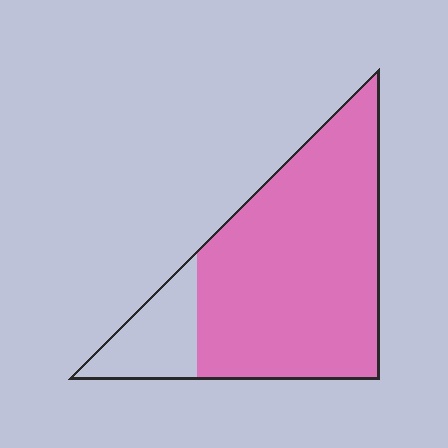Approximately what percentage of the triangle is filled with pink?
Approximately 85%.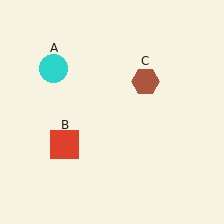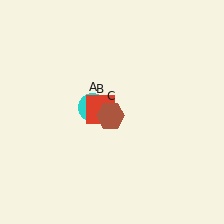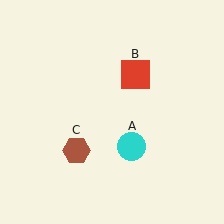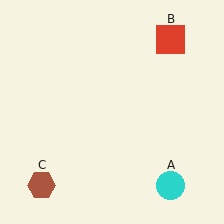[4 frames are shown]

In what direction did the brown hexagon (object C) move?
The brown hexagon (object C) moved down and to the left.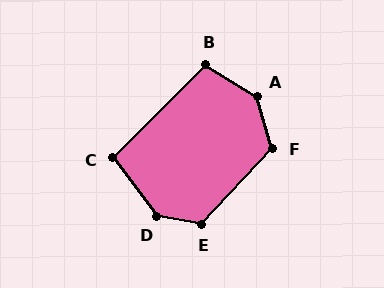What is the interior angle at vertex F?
Approximately 120 degrees (obtuse).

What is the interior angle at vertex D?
Approximately 136 degrees (obtuse).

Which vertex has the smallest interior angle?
C, at approximately 98 degrees.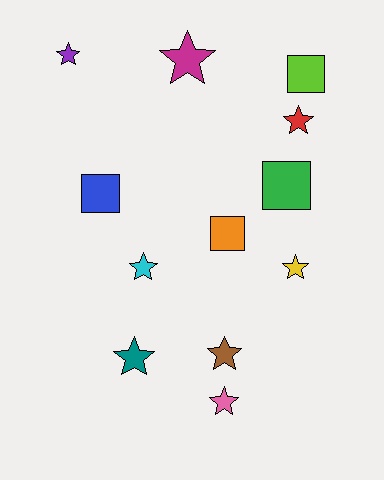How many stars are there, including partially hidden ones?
There are 8 stars.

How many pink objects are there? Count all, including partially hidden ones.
There is 1 pink object.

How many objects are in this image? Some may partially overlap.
There are 12 objects.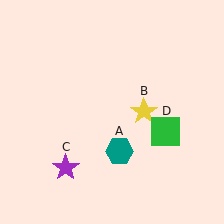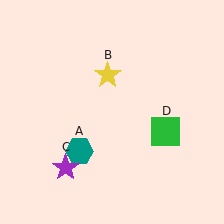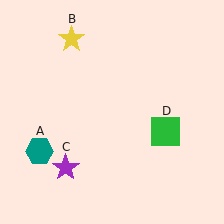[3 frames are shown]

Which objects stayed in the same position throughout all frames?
Purple star (object C) and green square (object D) remained stationary.